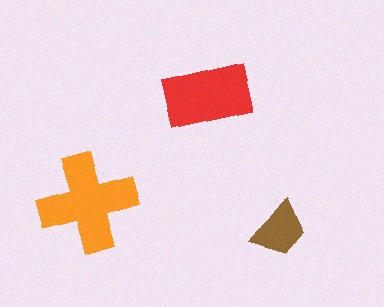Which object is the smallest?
The brown trapezoid.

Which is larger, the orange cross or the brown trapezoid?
The orange cross.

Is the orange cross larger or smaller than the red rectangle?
Larger.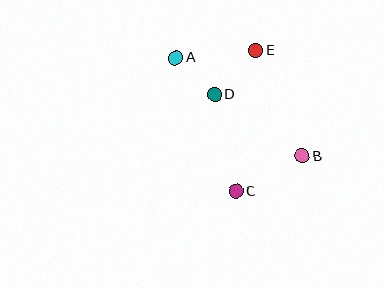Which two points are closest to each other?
Points A and D are closest to each other.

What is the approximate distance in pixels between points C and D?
The distance between C and D is approximately 99 pixels.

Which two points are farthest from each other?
Points A and B are farthest from each other.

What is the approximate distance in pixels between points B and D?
The distance between B and D is approximately 107 pixels.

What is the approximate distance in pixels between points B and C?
The distance between B and C is approximately 75 pixels.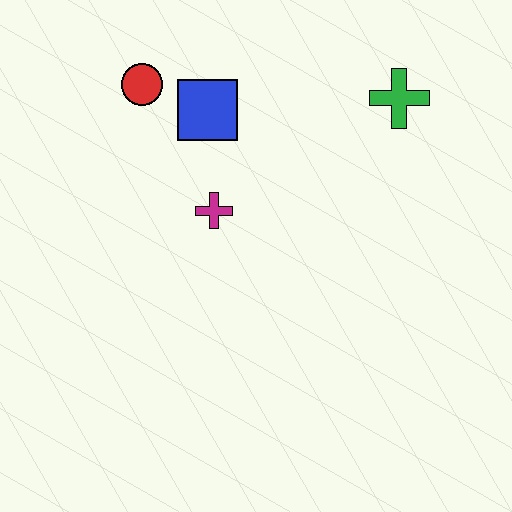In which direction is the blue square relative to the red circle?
The blue square is to the right of the red circle.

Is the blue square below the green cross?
Yes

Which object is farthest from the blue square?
The green cross is farthest from the blue square.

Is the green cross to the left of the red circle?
No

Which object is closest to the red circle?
The blue square is closest to the red circle.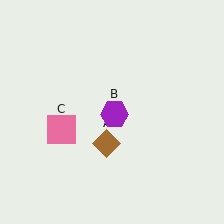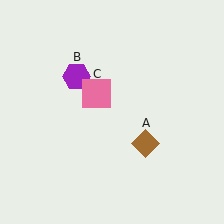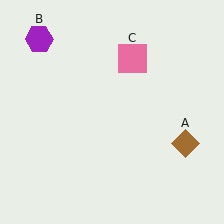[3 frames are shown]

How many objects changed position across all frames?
3 objects changed position: brown diamond (object A), purple hexagon (object B), pink square (object C).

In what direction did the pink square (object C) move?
The pink square (object C) moved up and to the right.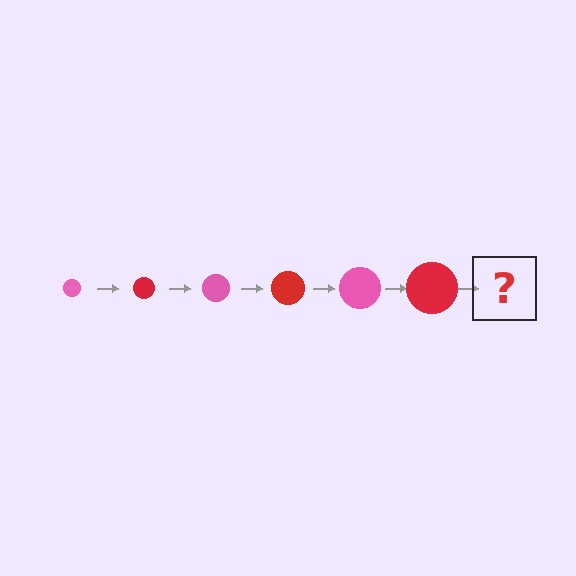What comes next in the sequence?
The next element should be a pink circle, larger than the previous one.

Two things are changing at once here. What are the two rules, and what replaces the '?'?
The two rules are that the circle grows larger each step and the color cycles through pink and red. The '?' should be a pink circle, larger than the previous one.